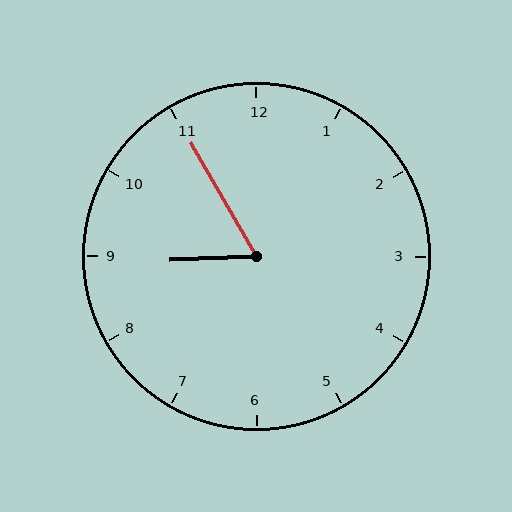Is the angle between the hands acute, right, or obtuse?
It is acute.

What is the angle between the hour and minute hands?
Approximately 62 degrees.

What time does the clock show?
8:55.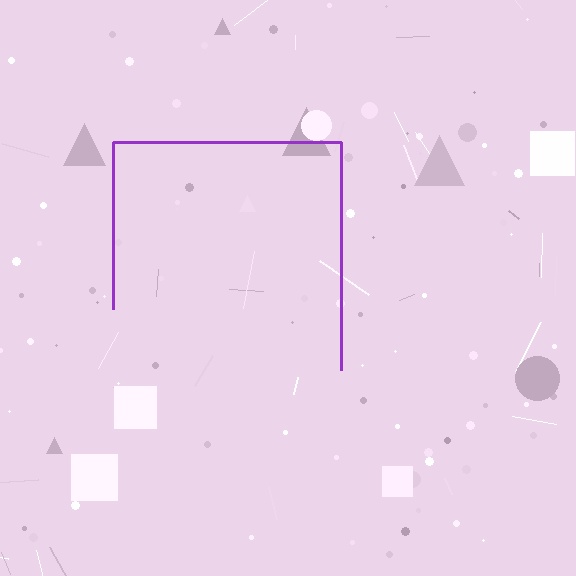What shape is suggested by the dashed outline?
The dashed outline suggests a square.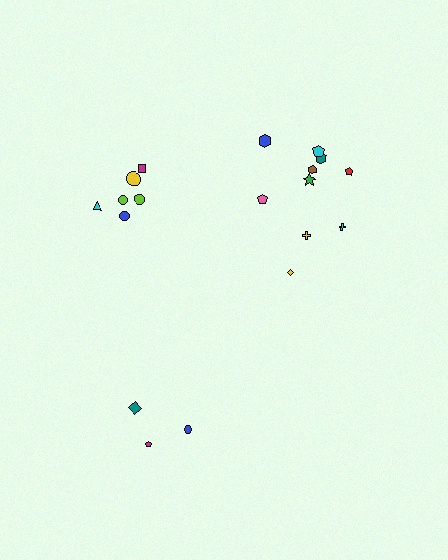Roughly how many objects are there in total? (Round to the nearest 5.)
Roughly 20 objects in total.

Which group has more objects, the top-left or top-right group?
The top-right group.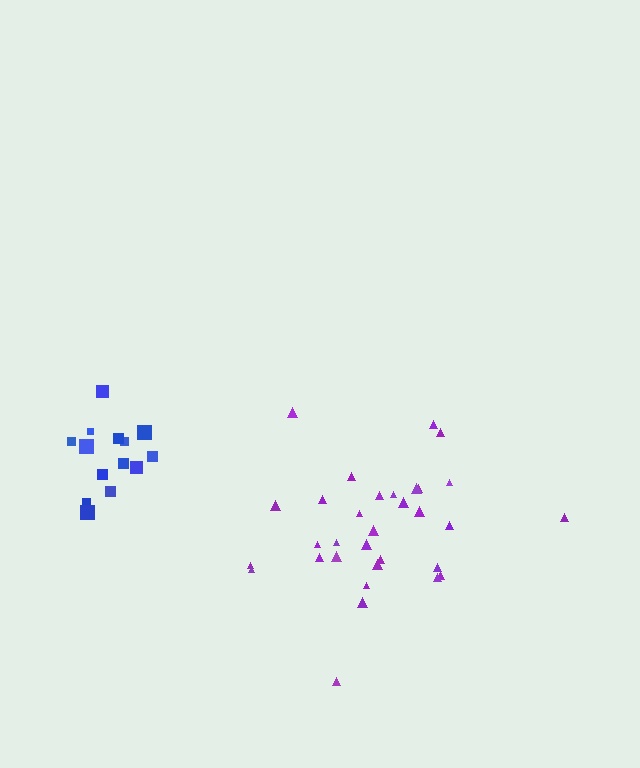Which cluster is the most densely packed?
Blue.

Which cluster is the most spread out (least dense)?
Purple.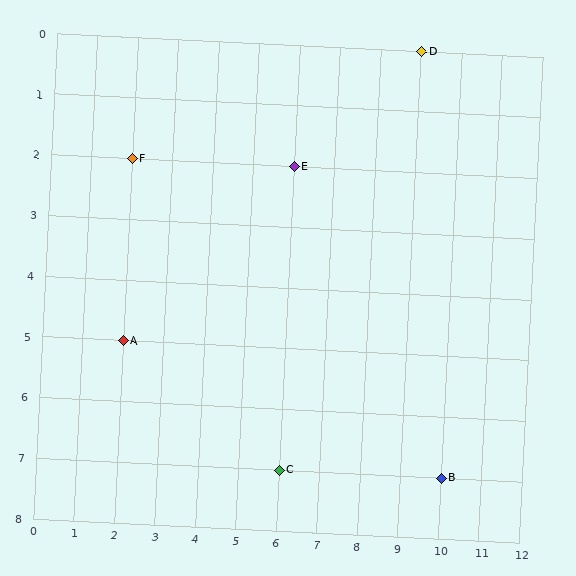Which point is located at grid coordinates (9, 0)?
Point D is at (9, 0).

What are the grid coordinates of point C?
Point C is at grid coordinates (6, 7).